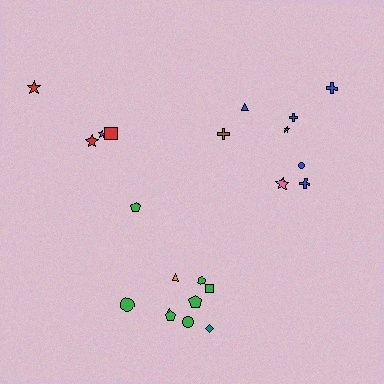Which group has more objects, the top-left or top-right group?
The top-right group.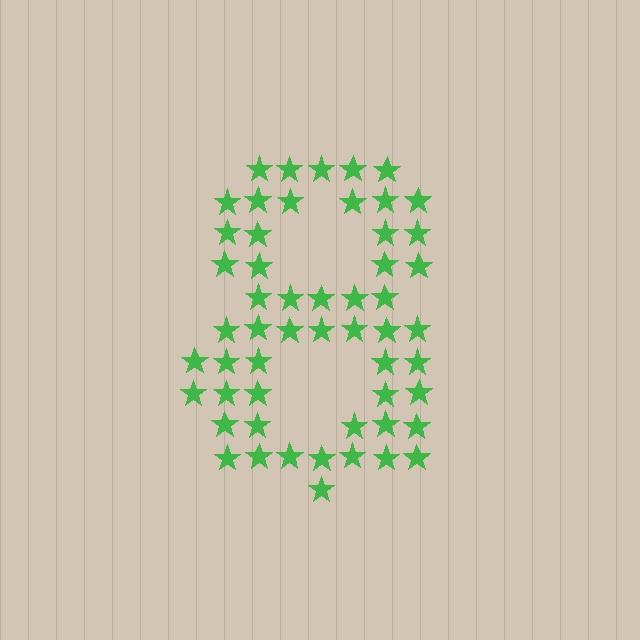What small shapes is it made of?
It is made of small stars.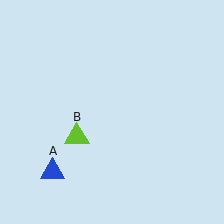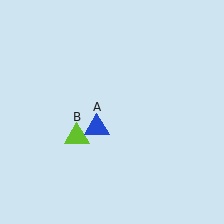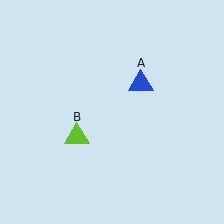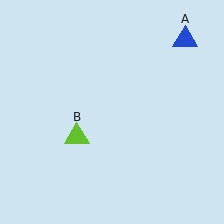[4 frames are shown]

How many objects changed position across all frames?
1 object changed position: blue triangle (object A).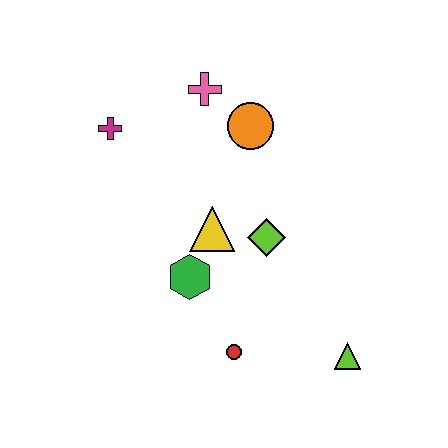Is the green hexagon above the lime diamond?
No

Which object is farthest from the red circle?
The pink cross is farthest from the red circle.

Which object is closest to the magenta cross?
The pink cross is closest to the magenta cross.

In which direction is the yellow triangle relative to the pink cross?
The yellow triangle is below the pink cross.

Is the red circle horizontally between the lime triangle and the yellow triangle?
Yes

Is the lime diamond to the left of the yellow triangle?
No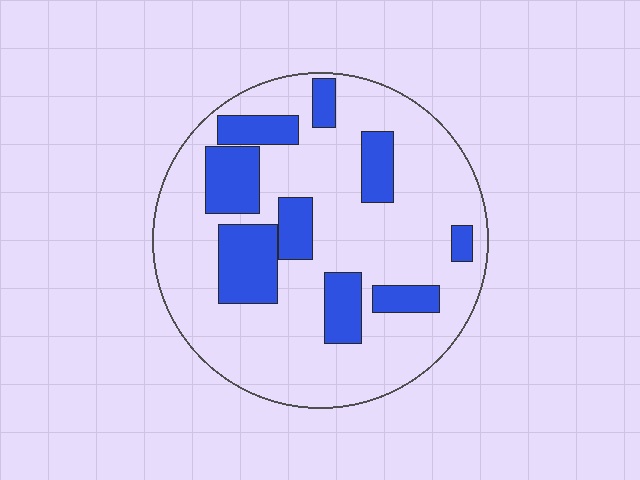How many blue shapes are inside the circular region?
9.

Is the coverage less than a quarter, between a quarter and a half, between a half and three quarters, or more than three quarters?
Less than a quarter.